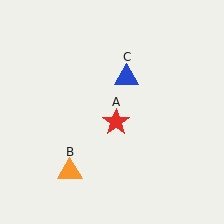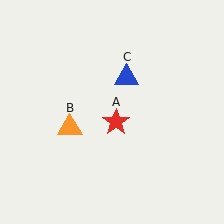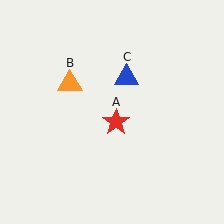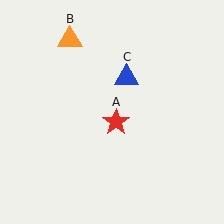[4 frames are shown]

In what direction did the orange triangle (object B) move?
The orange triangle (object B) moved up.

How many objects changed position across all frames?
1 object changed position: orange triangle (object B).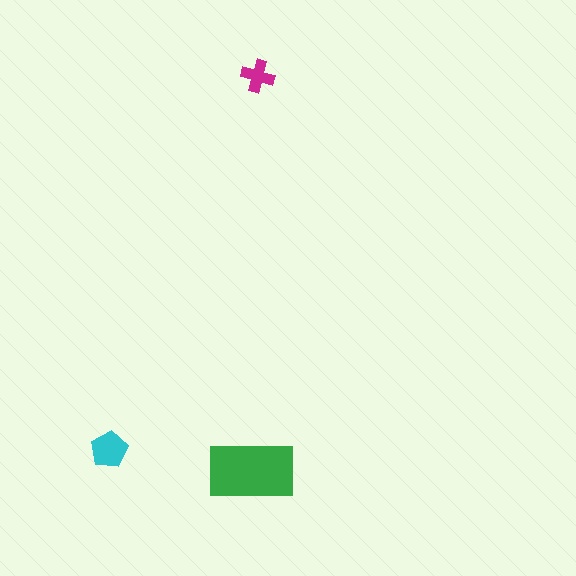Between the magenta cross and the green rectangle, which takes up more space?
The green rectangle.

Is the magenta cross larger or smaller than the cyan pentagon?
Smaller.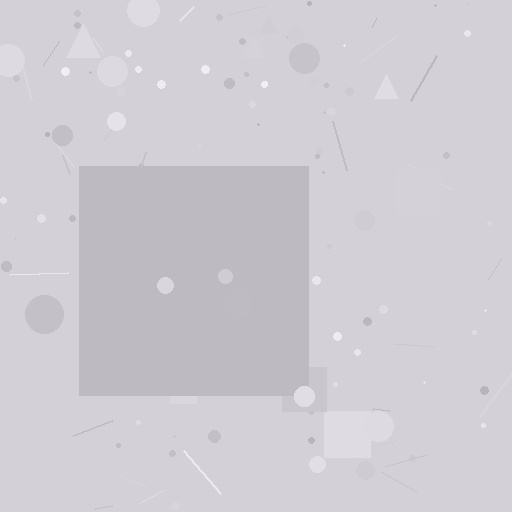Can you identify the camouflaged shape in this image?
The camouflaged shape is a square.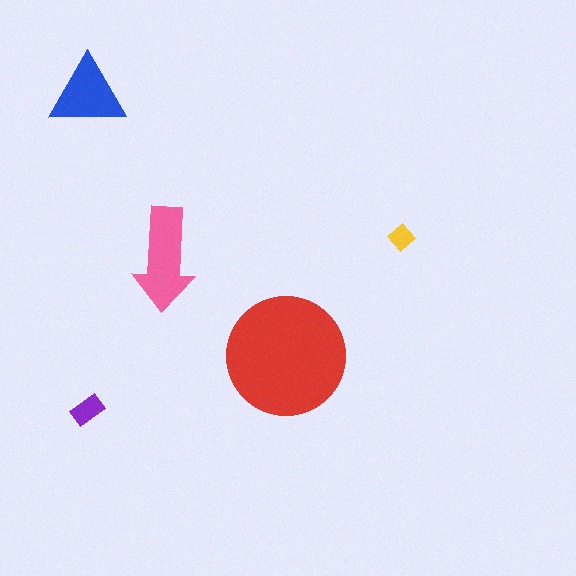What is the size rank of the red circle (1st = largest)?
1st.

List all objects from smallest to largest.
The yellow diamond, the purple rectangle, the blue triangle, the pink arrow, the red circle.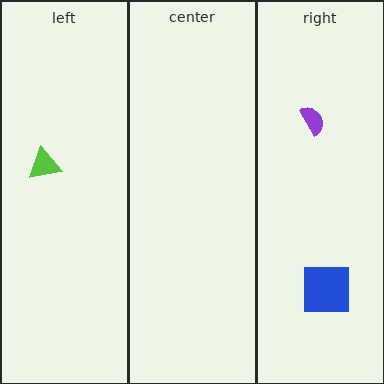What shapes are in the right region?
The purple semicircle, the blue square.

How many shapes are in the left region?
1.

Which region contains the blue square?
The right region.